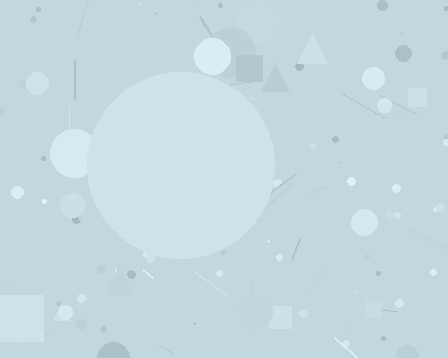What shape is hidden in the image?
A circle is hidden in the image.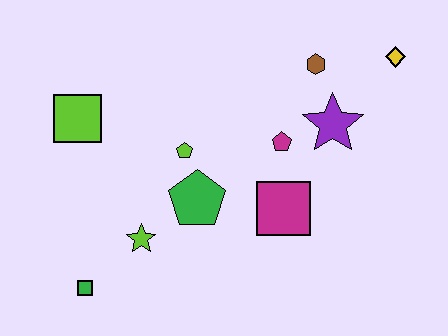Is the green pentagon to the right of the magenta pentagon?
No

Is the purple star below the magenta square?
No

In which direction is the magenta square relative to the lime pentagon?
The magenta square is to the right of the lime pentagon.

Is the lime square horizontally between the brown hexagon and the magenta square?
No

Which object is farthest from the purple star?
The green square is farthest from the purple star.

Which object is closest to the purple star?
The magenta pentagon is closest to the purple star.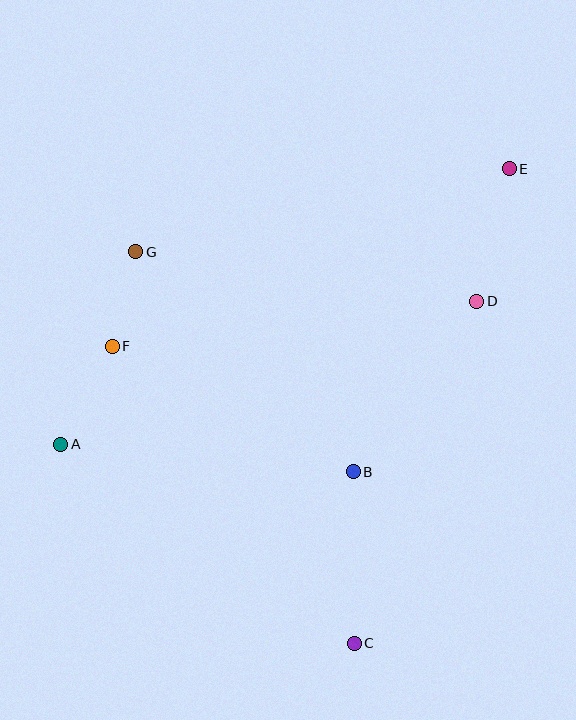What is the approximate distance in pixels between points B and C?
The distance between B and C is approximately 172 pixels.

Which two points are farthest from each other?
Points A and E are farthest from each other.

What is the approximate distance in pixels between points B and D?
The distance between B and D is approximately 210 pixels.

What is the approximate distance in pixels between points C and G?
The distance between C and G is approximately 449 pixels.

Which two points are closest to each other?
Points F and G are closest to each other.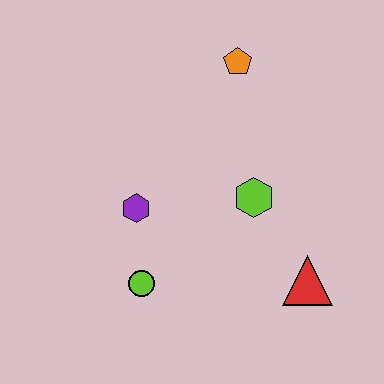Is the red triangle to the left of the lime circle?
No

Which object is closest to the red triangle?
The lime hexagon is closest to the red triangle.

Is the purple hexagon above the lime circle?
Yes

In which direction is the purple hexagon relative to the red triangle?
The purple hexagon is to the left of the red triangle.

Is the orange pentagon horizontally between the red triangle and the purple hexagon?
Yes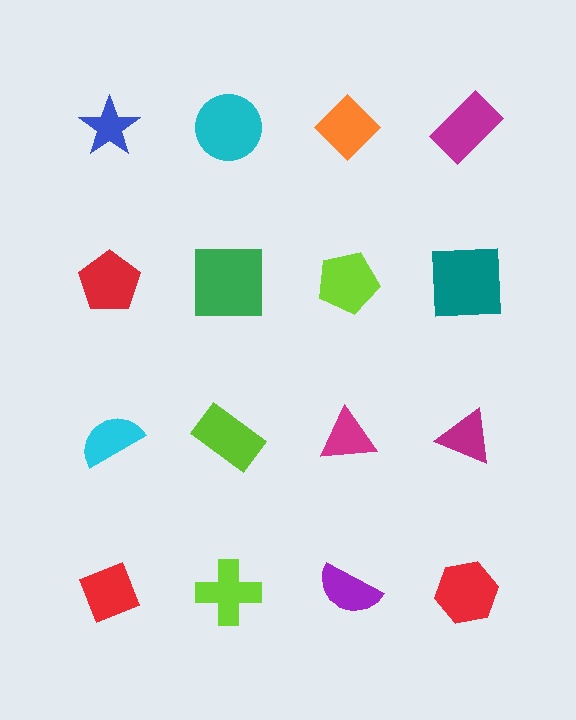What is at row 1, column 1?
A blue star.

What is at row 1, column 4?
A magenta rectangle.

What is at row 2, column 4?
A teal square.